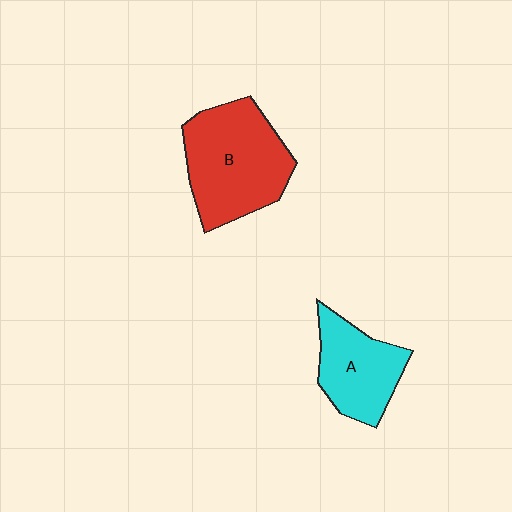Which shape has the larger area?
Shape B (red).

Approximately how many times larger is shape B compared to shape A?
Approximately 1.5 times.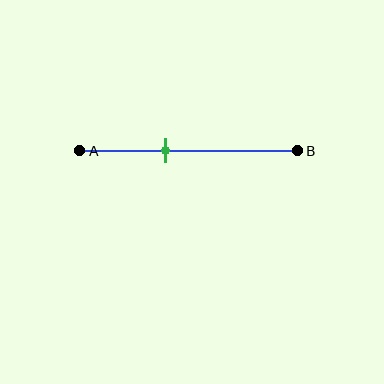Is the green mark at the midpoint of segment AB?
No, the mark is at about 40% from A, not at the 50% midpoint.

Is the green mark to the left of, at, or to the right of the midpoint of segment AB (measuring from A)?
The green mark is to the left of the midpoint of segment AB.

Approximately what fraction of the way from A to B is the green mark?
The green mark is approximately 40% of the way from A to B.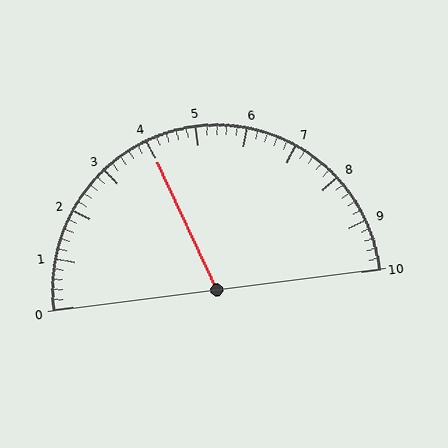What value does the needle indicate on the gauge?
The needle indicates approximately 4.0.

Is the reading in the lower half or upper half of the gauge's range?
The reading is in the lower half of the range (0 to 10).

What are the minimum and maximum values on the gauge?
The gauge ranges from 0 to 10.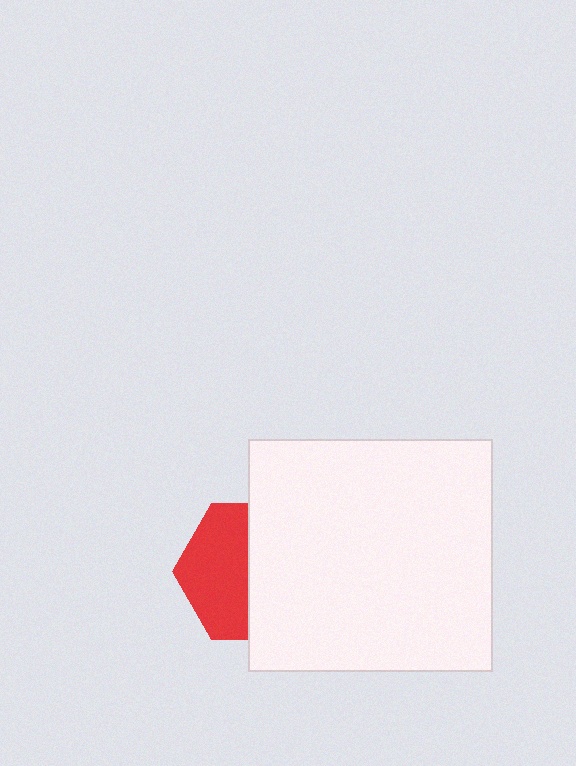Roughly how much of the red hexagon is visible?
About half of it is visible (roughly 47%).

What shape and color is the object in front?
The object in front is a white rectangle.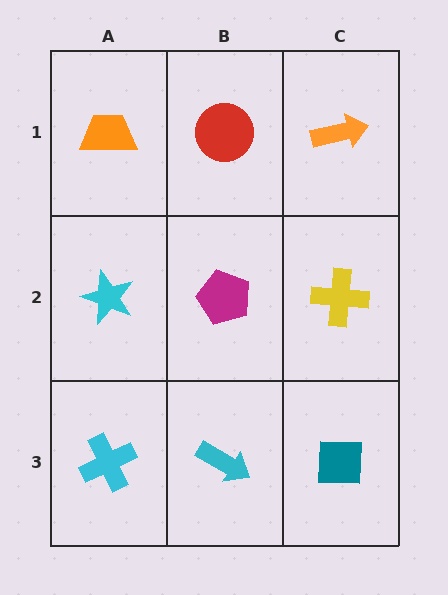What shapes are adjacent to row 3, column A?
A cyan star (row 2, column A), a cyan arrow (row 3, column B).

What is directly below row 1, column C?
A yellow cross.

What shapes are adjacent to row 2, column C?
An orange arrow (row 1, column C), a teal square (row 3, column C), a magenta pentagon (row 2, column B).